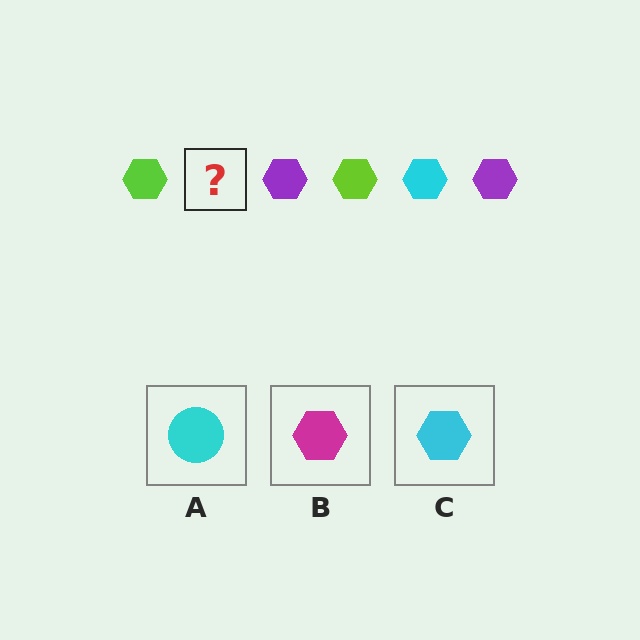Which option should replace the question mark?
Option C.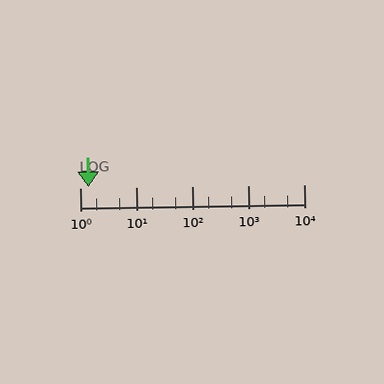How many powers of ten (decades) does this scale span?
The scale spans 4 decades, from 1 to 10000.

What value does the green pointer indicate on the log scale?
The pointer indicates approximately 1.4.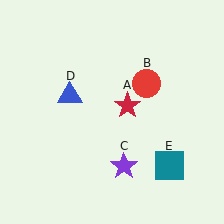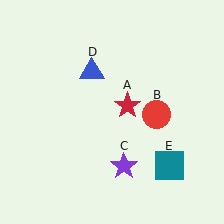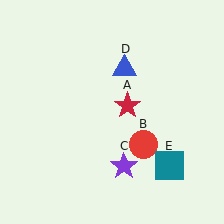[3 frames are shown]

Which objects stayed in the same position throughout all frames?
Red star (object A) and purple star (object C) and teal square (object E) remained stationary.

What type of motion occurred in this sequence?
The red circle (object B), blue triangle (object D) rotated clockwise around the center of the scene.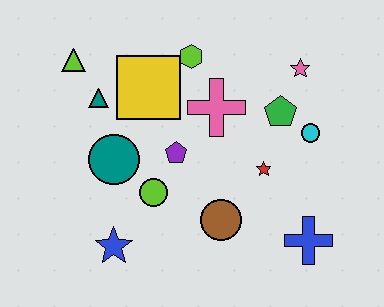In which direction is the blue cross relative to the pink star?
The blue cross is below the pink star.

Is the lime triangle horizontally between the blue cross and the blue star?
No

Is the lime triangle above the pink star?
Yes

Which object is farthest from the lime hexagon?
The blue cross is farthest from the lime hexagon.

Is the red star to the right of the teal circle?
Yes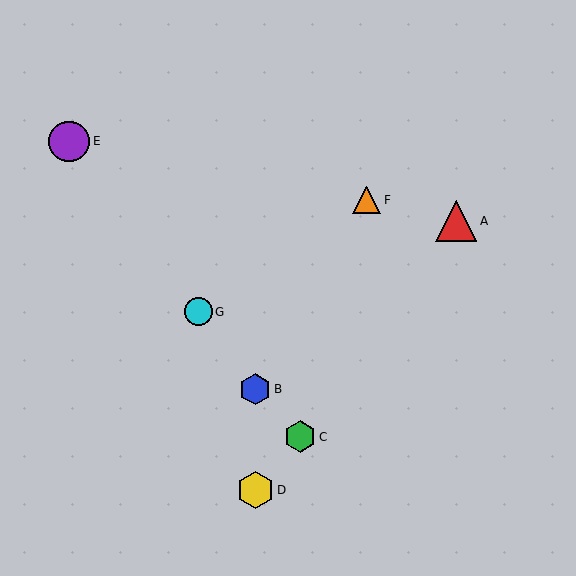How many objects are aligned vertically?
2 objects (B, D) are aligned vertically.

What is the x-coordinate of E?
Object E is at x≈69.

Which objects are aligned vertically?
Objects B, D are aligned vertically.